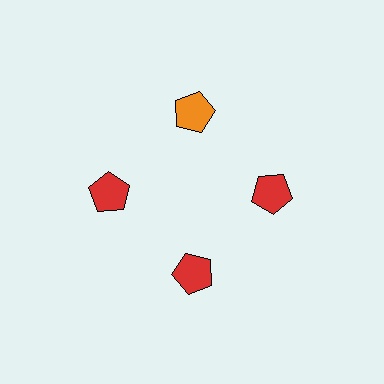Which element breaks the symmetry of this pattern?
The orange pentagon at roughly the 12 o'clock position breaks the symmetry. All other shapes are red pentagons.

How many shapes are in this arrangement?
There are 4 shapes arranged in a ring pattern.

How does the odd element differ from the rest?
It has a different color: orange instead of red.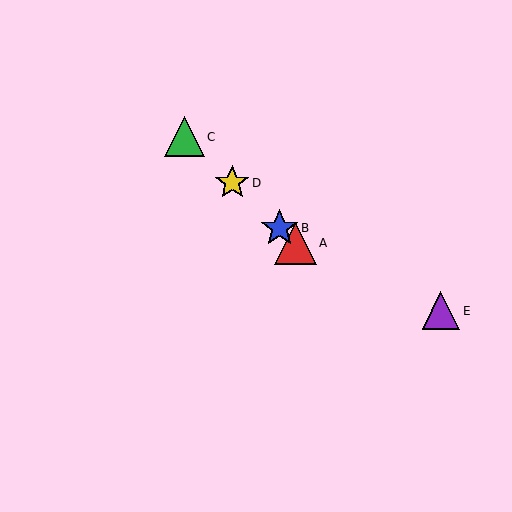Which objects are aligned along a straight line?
Objects A, B, C, D are aligned along a straight line.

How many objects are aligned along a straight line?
4 objects (A, B, C, D) are aligned along a straight line.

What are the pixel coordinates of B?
Object B is at (279, 228).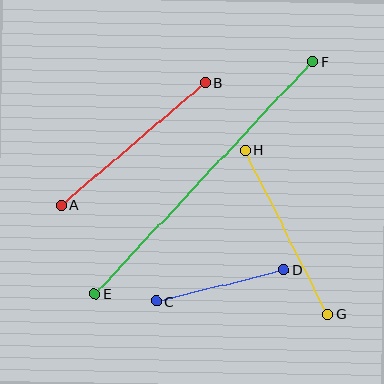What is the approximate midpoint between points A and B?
The midpoint is at approximately (133, 144) pixels.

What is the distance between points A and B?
The distance is approximately 189 pixels.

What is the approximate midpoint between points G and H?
The midpoint is at approximately (286, 232) pixels.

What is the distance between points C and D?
The distance is approximately 131 pixels.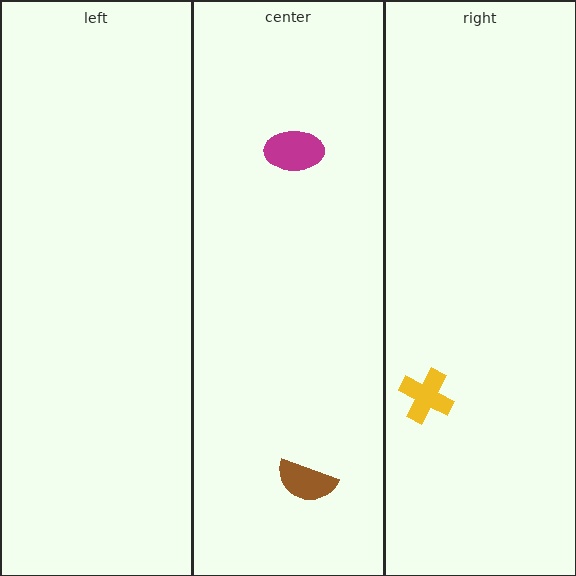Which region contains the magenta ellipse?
The center region.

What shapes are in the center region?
The magenta ellipse, the brown semicircle.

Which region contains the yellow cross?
The right region.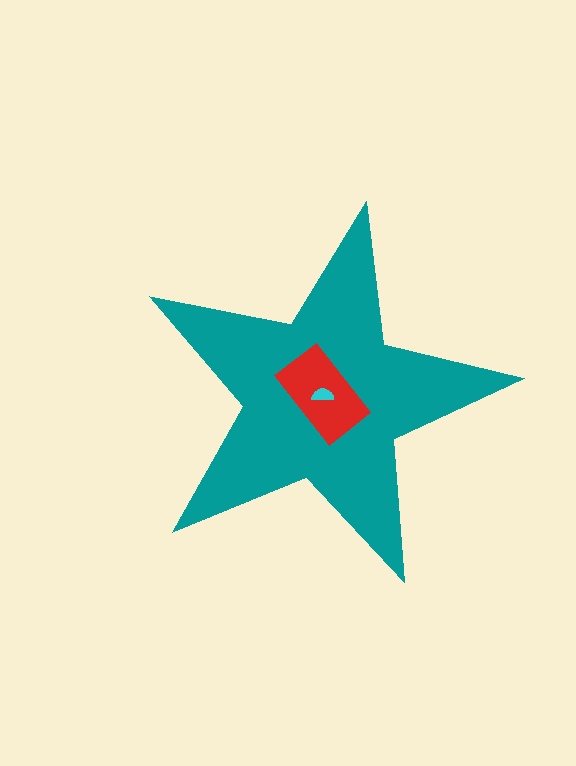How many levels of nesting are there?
3.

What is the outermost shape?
The teal star.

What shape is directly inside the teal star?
The red rectangle.